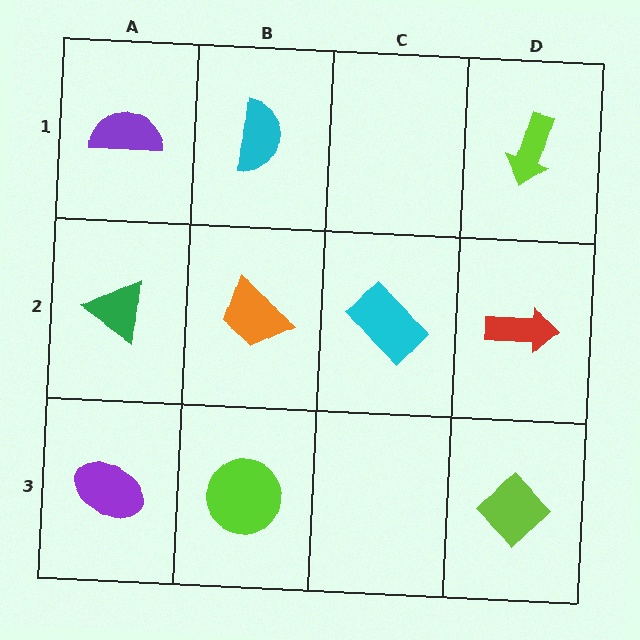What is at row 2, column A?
A green triangle.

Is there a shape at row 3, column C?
No, that cell is empty.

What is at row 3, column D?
A lime diamond.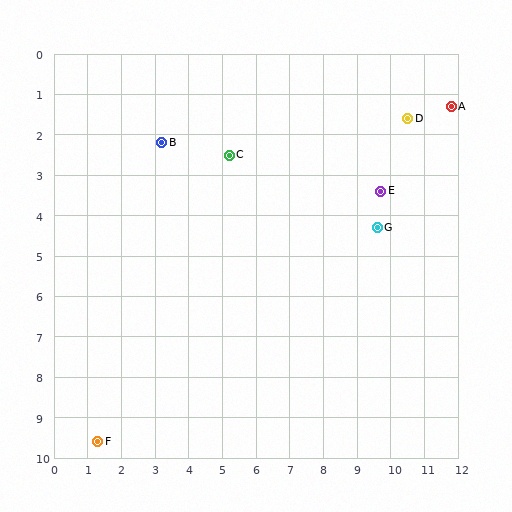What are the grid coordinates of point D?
Point D is at approximately (10.5, 1.6).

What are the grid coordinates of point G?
Point G is at approximately (9.6, 4.3).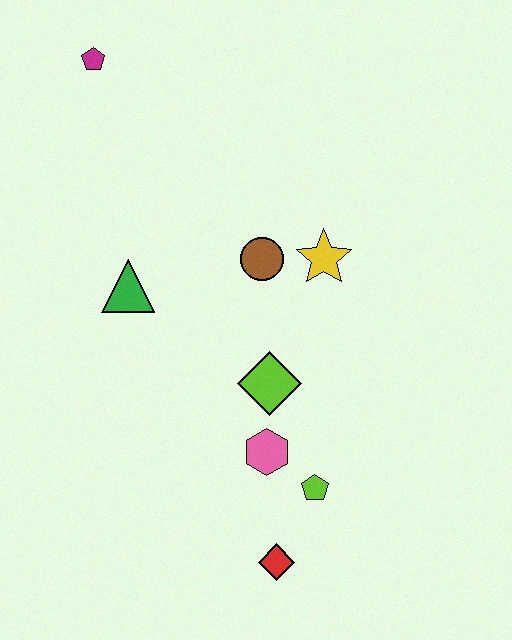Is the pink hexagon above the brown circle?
No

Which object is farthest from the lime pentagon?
The magenta pentagon is farthest from the lime pentagon.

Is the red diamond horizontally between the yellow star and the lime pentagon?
No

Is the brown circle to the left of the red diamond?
Yes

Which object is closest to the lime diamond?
The pink hexagon is closest to the lime diamond.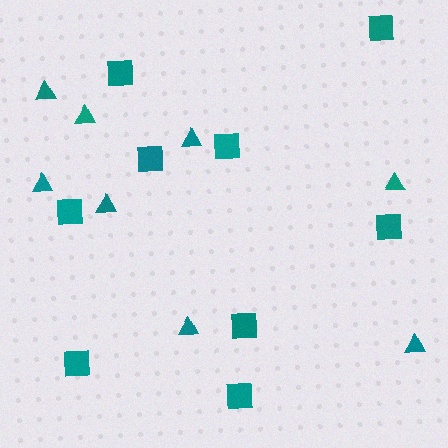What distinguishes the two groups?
There are 2 groups: one group of squares (9) and one group of triangles (8).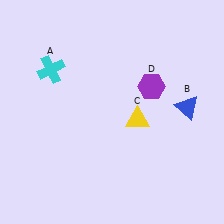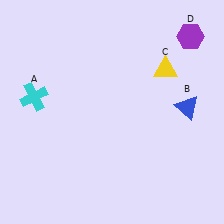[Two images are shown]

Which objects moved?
The objects that moved are: the cyan cross (A), the yellow triangle (C), the purple hexagon (D).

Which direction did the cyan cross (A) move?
The cyan cross (A) moved down.